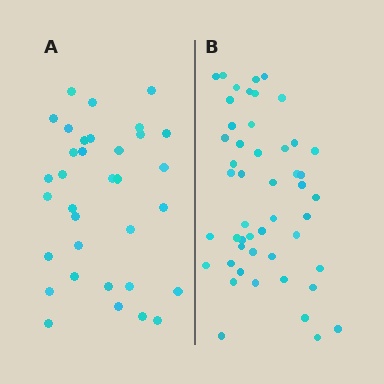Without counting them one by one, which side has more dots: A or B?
Region B (the right region) has more dots.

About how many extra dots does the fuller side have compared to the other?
Region B has approximately 15 more dots than region A.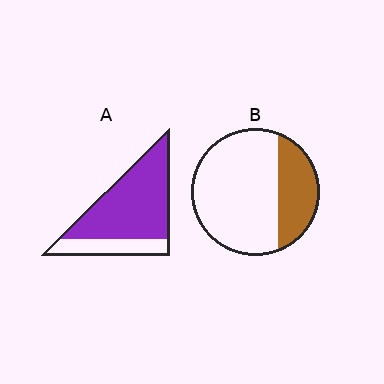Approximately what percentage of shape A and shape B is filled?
A is approximately 75% and B is approximately 30%.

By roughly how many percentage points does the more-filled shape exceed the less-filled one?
By roughly 45 percentage points (A over B).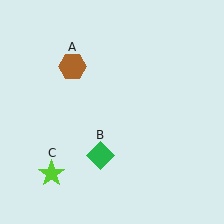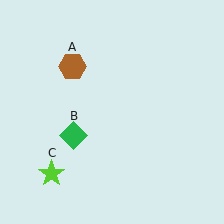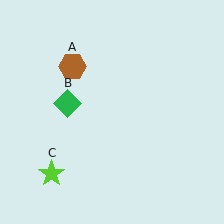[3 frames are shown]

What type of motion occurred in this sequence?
The green diamond (object B) rotated clockwise around the center of the scene.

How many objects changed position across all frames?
1 object changed position: green diamond (object B).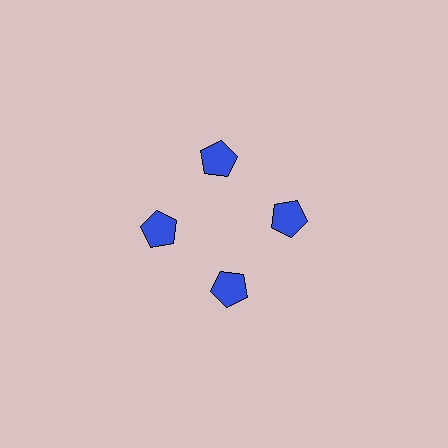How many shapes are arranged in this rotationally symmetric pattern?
There are 4 shapes, arranged in 4 groups of 1.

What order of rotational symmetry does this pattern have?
This pattern has 4-fold rotational symmetry.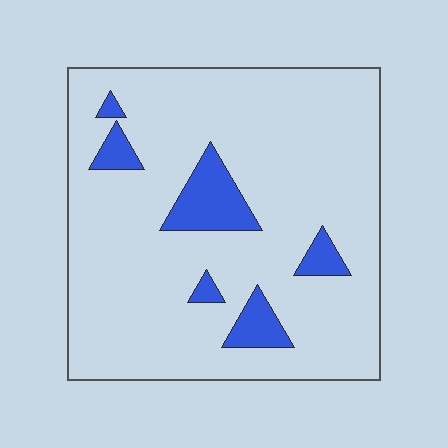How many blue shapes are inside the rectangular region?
6.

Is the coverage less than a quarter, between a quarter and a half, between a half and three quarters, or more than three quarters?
Less than a quarter.